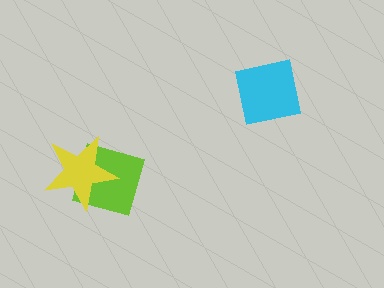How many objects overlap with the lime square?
1 object overlaps with the lime square.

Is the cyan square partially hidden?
No, no other shape covers it.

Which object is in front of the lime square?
The yellow star is in front of the lime square.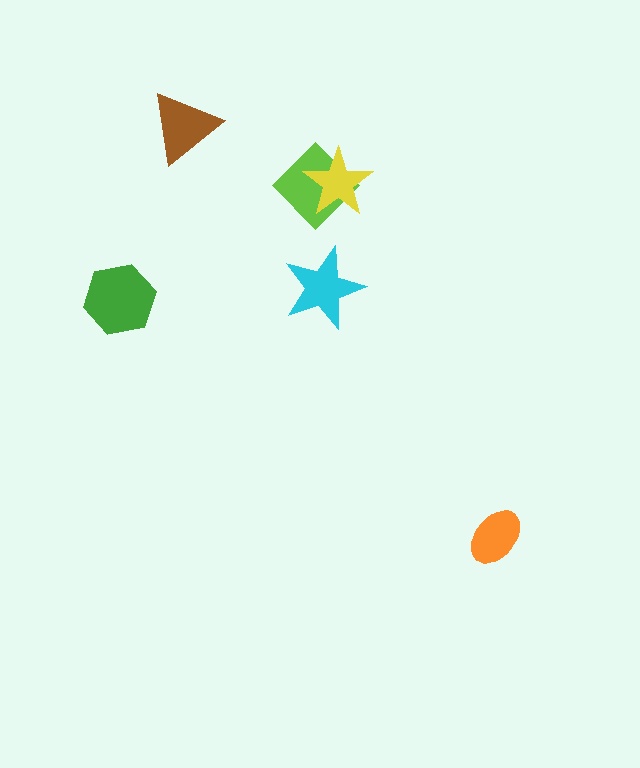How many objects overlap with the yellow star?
1 object overlaps with the yellow star.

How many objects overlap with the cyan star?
0 objects overlap with the cyan star.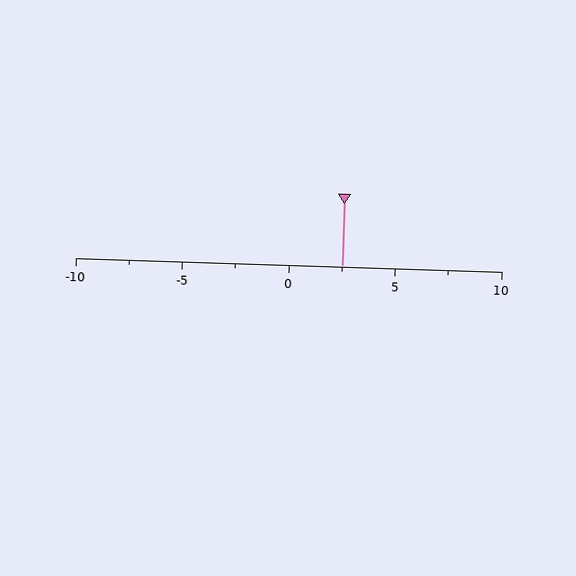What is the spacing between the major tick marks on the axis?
The major ticks are spaced 5 apart.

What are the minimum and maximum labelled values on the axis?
The axis runs from -10 to 10.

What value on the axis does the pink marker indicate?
The marker indicates approximately 2.5.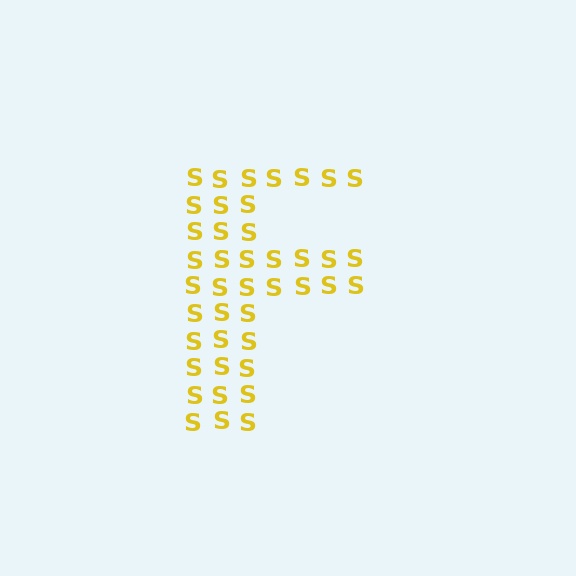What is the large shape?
The large shape is the letter F.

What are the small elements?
The small elements are letter S's.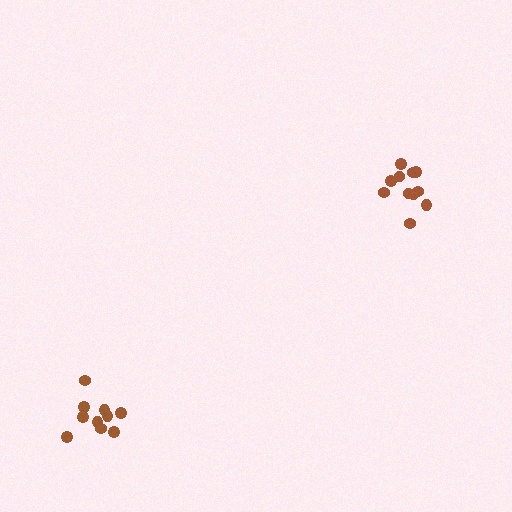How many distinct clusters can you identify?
There are 2 distinct clusters.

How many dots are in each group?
Group 1: 11 dots, Group 2: 10 dots (21 total).